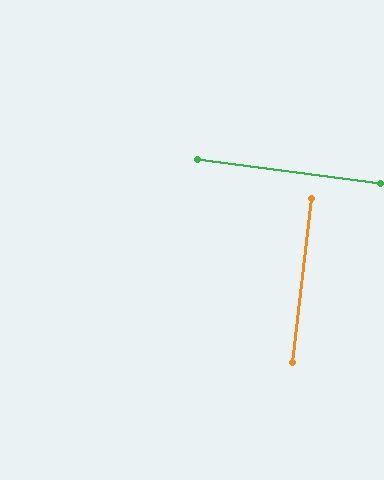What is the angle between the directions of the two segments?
Approximately 89 degrees.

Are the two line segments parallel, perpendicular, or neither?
Perpendicular — they meet at approximately 89°.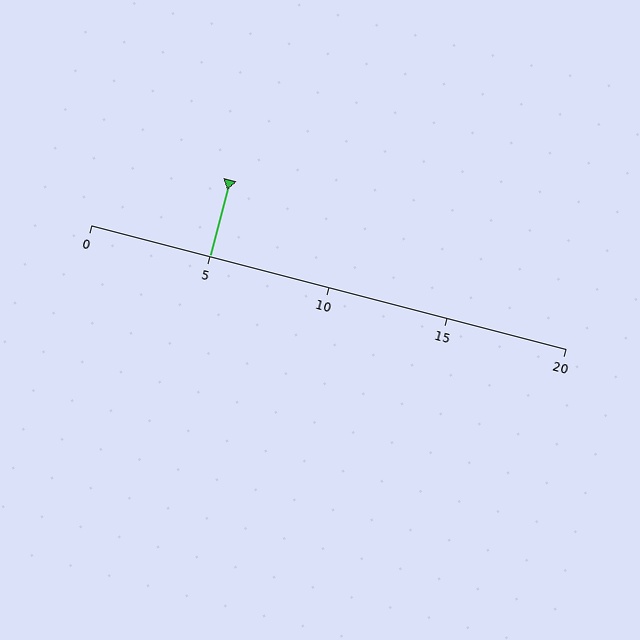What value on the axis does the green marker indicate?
The marker indicates approximately 5.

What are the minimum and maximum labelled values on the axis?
The axis runs from 0 to 20.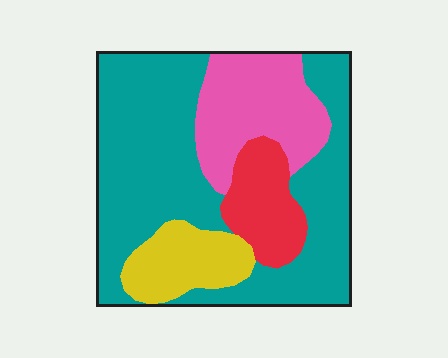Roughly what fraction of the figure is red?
Red takes up less than a sixth of the figure.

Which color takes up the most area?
Teal, at roughly 55%.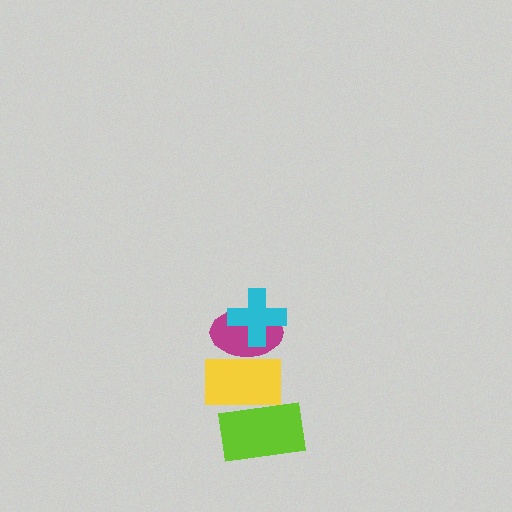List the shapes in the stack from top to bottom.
From top to bottom: the cyan cross, the magenta ellipse, the yellow rectangle, the lime rectangle.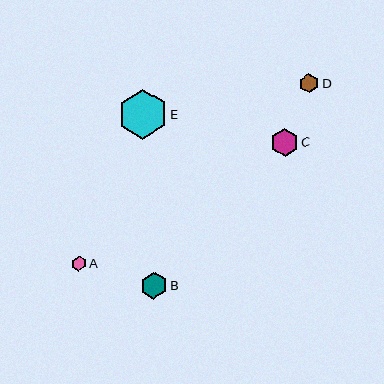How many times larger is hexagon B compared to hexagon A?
Hexagon B is approximately 1.7 times the size of hexagon A.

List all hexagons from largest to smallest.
From largest to smallest: E, C, B, D, A.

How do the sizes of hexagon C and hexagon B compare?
Hexagon C and hexagon B are approximately the same size.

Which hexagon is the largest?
Hexagon E is the largest with a size of approximately 49 pixels.